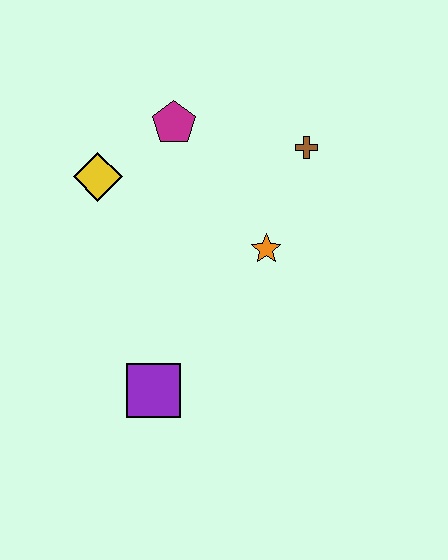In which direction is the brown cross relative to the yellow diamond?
The brown cross is to the right of the yellow diamond.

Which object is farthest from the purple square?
The brown cross is farthest from the purple square.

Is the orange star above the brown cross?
No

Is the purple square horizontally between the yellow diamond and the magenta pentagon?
Yes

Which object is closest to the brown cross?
The orange star is closest to the brown cross.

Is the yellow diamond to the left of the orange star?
Yes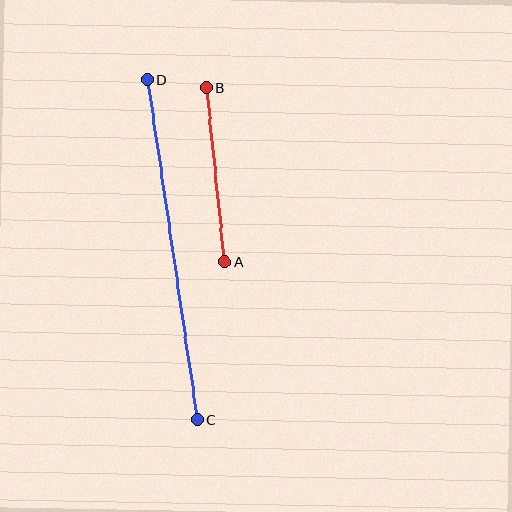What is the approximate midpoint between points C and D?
The midpoint is at approximately (172, 250) pixels.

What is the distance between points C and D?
The distance is approximately 344 pixels.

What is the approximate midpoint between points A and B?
The midpoint is at approximately (215, 175) pixels.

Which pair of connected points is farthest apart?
Points C and D are farthest apart.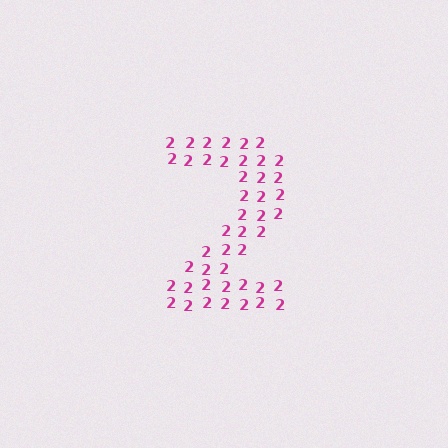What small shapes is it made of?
It is made of small digit 2's.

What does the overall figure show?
The overall figure shows the digit 2.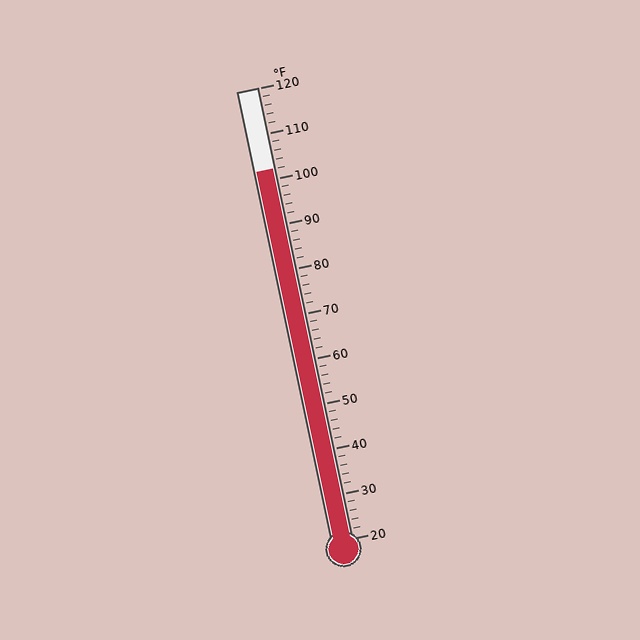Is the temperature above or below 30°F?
The temperature is above 30°F.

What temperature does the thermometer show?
The thermometer shows approximately 102°F.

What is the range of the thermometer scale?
The thermometer scale ranges from 20°F to 120°F.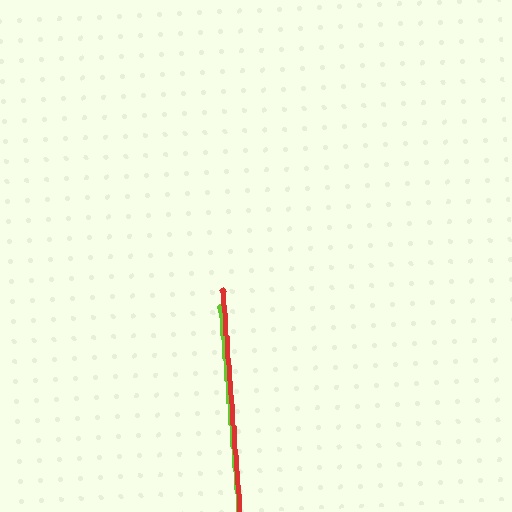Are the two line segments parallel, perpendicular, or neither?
Parallel — their directions differ by only 0.9°.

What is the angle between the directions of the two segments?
Approximately 1 degree.